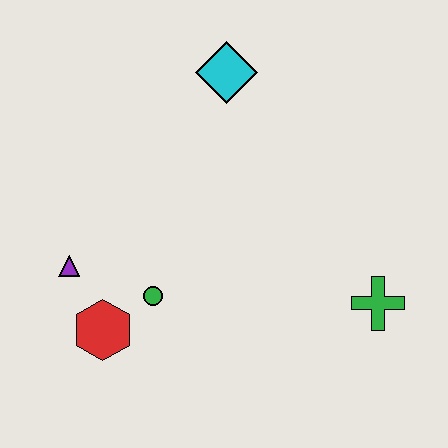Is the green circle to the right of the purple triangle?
Yes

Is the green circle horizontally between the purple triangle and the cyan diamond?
Yes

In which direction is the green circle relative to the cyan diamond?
The green circle is below the cyan diamond.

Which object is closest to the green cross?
The green circle is closest to the green cross.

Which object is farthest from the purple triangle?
The green cross is farthest from the purple triangle.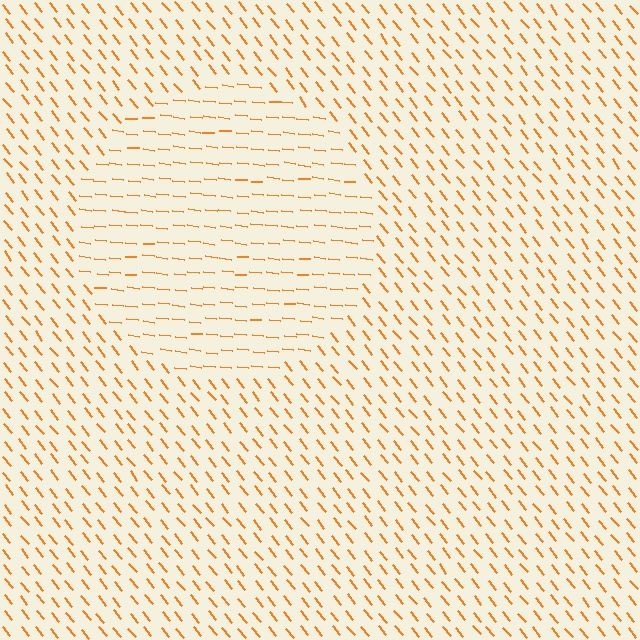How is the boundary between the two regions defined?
The boundary is defined purely by a change in line orientation (approximately 45 degrees difference). All lines are the same color and thickness.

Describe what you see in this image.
The image is filled with small orange line segments. A circle region in the image has lines oriented differently from the surrounding lines, creating a visible texture boundary.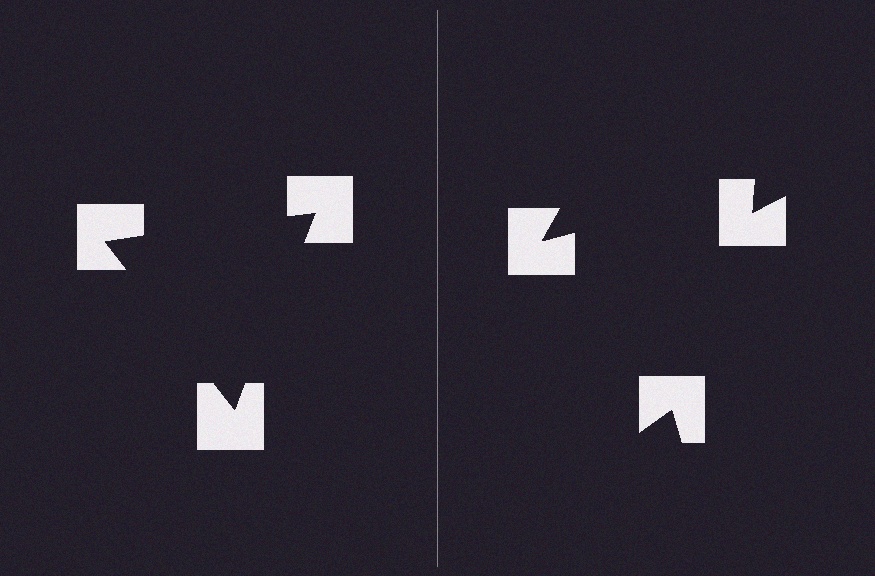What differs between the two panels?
The notched squares are positioned identically on both sides; only the wedge orientations differ. On the left they align to a triangle; on the right they are misaligned.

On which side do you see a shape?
An illusory triangle appears on the left side. On the right side the wedge cuts are rotated, so no coherent shape forms.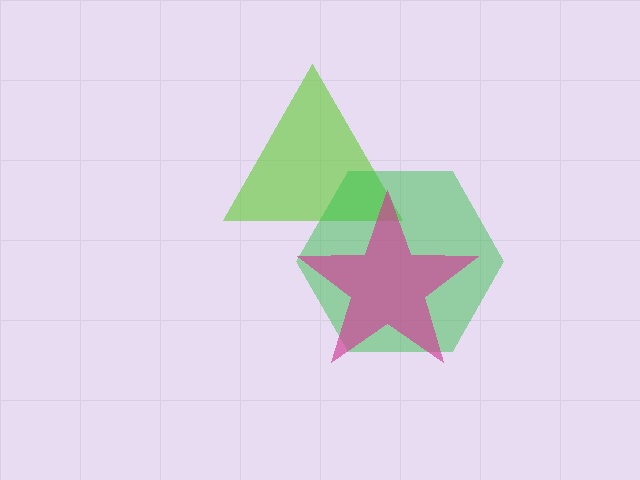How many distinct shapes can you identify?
There are 3 distinct shapes: a lime triangle, a green hexagon, a magenta star.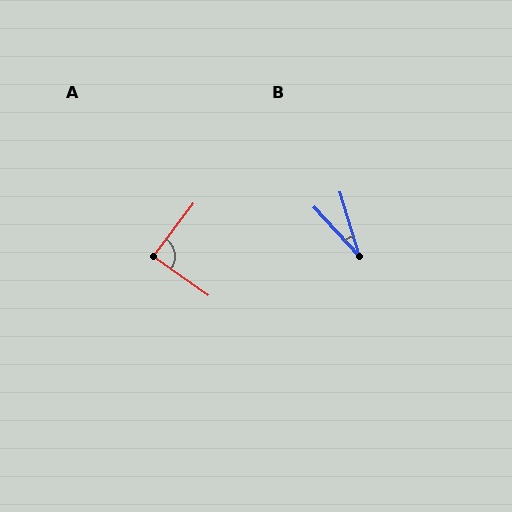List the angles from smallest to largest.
B (25°), A (88°).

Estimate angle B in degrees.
Approximately 25 degrees.